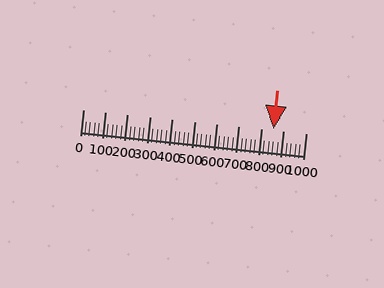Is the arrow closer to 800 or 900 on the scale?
The arrow is closer to 900.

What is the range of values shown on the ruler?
The ruler shows values from 0 to 1000.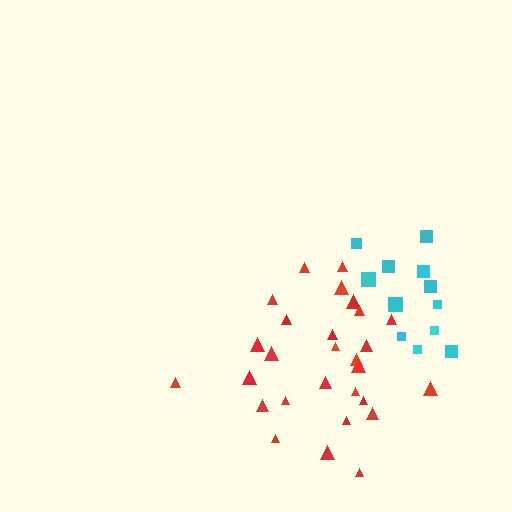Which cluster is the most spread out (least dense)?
Red.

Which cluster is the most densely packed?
Cyan.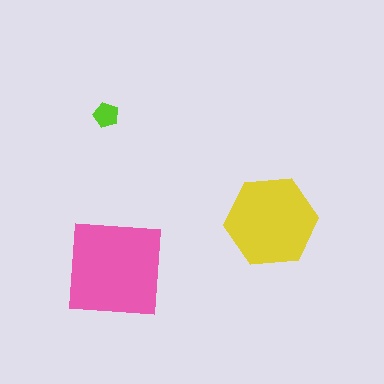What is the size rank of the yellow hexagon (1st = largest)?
2nd.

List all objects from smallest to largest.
The lime pentagon, the yellow hexagon, the pink square.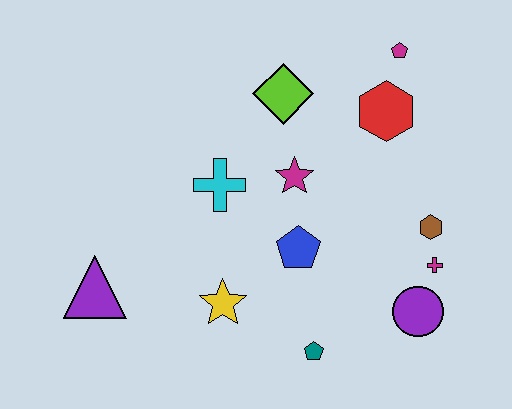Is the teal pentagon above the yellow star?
No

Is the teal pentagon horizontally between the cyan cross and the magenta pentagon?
Yes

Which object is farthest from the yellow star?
The magenta pentagon is farthest from the yellow star.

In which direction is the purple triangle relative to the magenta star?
The purple triangle is to the left of the magenta star.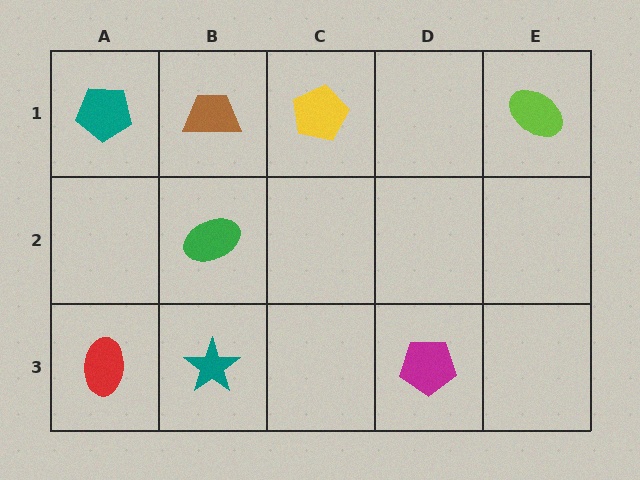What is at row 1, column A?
A teal pentagon.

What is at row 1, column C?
A yellow pentagon.